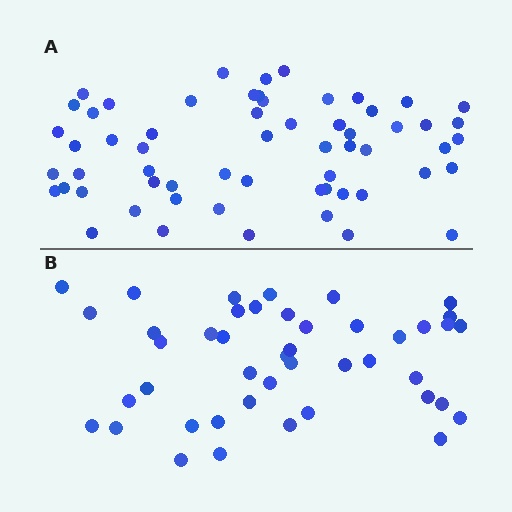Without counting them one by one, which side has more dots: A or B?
Region A (the top region) has more dots.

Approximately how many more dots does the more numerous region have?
Region A has approximately 15 more dots than region B.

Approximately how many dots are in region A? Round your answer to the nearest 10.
About 60 dots.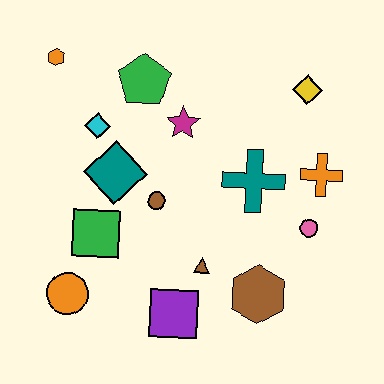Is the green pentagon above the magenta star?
Yes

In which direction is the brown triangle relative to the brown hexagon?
The brown triangle is to the left of the brown hexagon.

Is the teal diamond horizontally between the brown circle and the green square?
Yes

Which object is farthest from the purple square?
The orange hexagon is farthest from the purple square.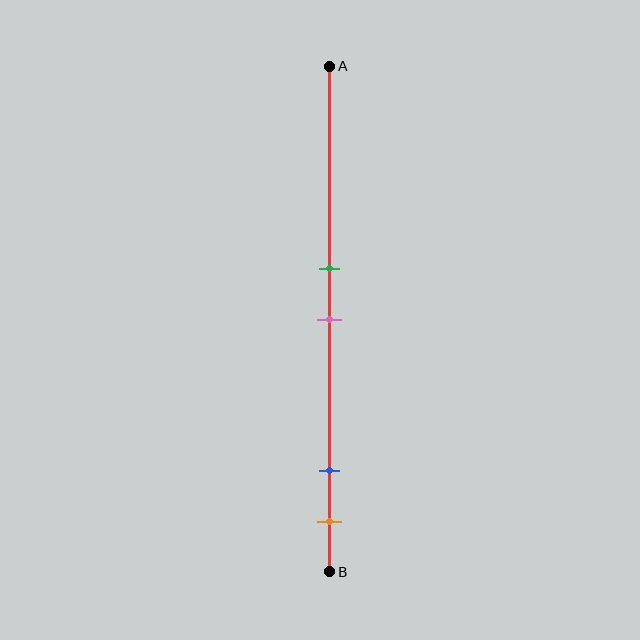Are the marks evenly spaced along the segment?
No, the marks are not evenly spaced.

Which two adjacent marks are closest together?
The green and pink marks are the closest adjacent pair.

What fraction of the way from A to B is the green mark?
The green mark is approximately 40% (0.4) of the way from A to B.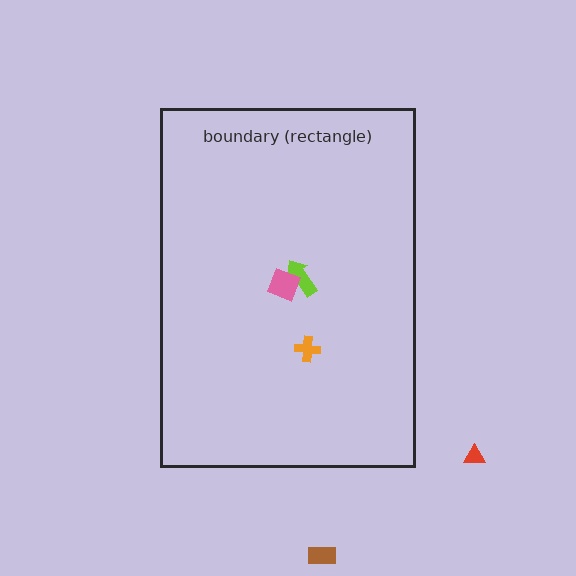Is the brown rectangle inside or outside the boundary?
Outside.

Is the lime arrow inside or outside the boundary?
Inside.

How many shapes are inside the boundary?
3 inside, 2 outside.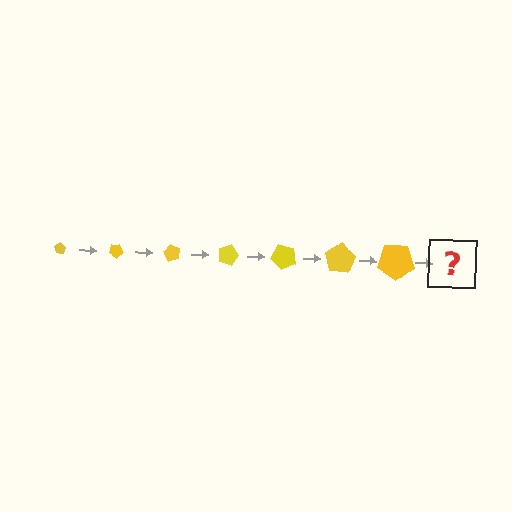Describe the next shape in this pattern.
It should be a pentagon, larger than the previous one and rotated 210 degrees from the start.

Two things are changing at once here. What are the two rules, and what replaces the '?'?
The two rules are that the pentagon grows larger each step and it rotates 30 degrees each step. The '?' should be a pentagon, larger than the previous one and rotated 210 degrees from the start.